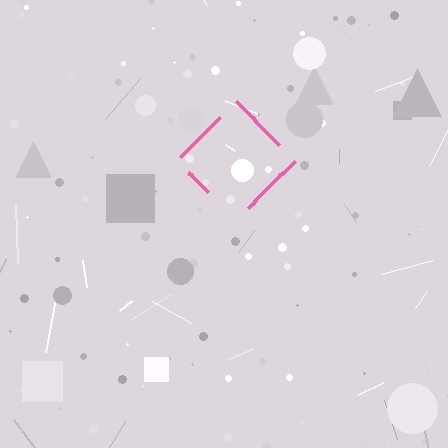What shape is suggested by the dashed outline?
The dashed outline suggests a diamond.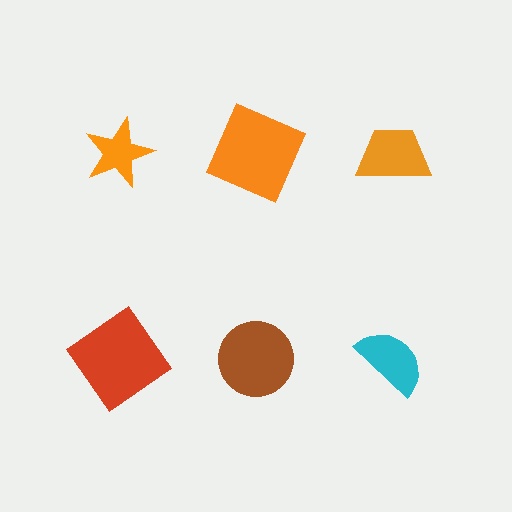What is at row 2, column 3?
A cyan semicircle.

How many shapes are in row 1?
3 shapes.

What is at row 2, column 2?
A brown circle.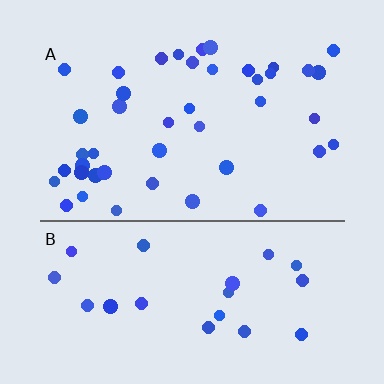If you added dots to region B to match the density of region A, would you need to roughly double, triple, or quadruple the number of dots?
Approximately double.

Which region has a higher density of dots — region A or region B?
A (the top).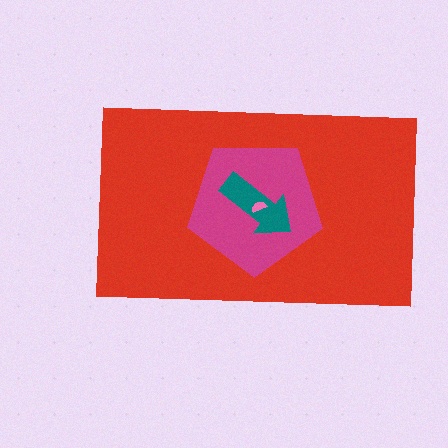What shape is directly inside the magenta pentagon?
The teal arrow.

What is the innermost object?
The pink semicircle.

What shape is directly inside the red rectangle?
The magenta pentagon.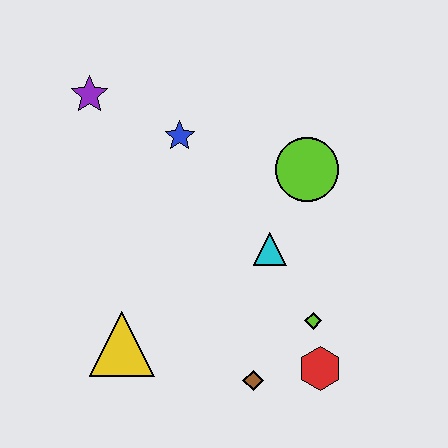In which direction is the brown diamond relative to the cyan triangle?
The brown diamond is below the cyan triangle.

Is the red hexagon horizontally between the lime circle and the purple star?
No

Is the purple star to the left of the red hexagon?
Yes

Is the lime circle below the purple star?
Yes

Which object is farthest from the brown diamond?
The purple star is farthest from the brown diamond.